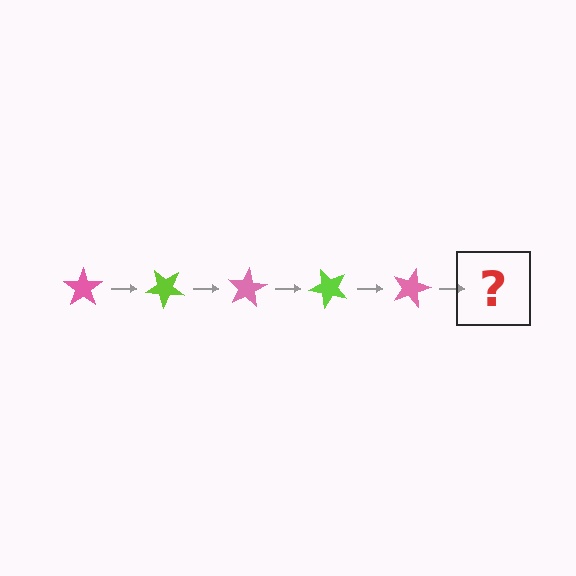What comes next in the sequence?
The next element should be a lime star, rotated 200 degrees from the start.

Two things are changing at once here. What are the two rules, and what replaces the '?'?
The two rules are that it rotates 40 degrees each step and the color cycles through pink and lime. The '?' should be a lime star, rotated 200 degrees from the start.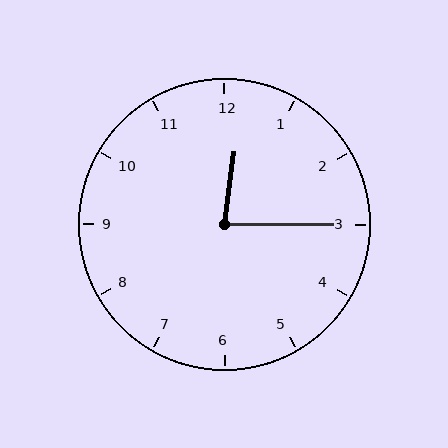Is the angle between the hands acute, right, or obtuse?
It is acute.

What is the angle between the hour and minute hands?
Approximately 82 degrees.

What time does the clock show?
12:15.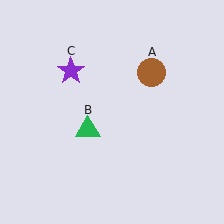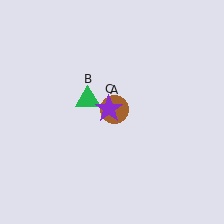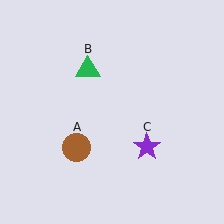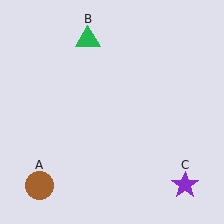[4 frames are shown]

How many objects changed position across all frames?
3 objects changed position: brown circle (object A), green triangle (object B), purple star (object C).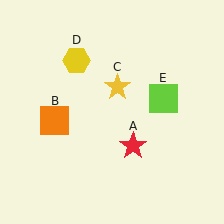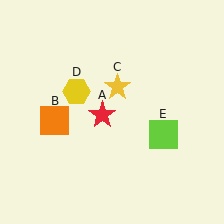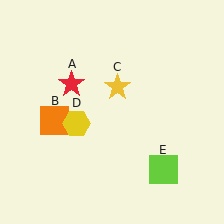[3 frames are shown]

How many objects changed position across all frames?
3 objects changed position: red star (object A), yellow hexagon (object D), lime square (object E).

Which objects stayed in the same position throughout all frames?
Orange square (object B) and yellow star (object C) remained stationary.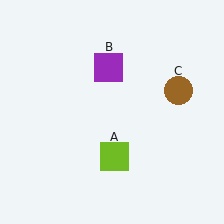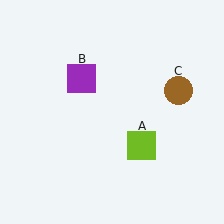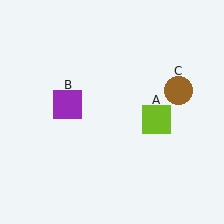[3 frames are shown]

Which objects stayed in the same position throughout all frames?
Brown circle (object C) remained stationary.